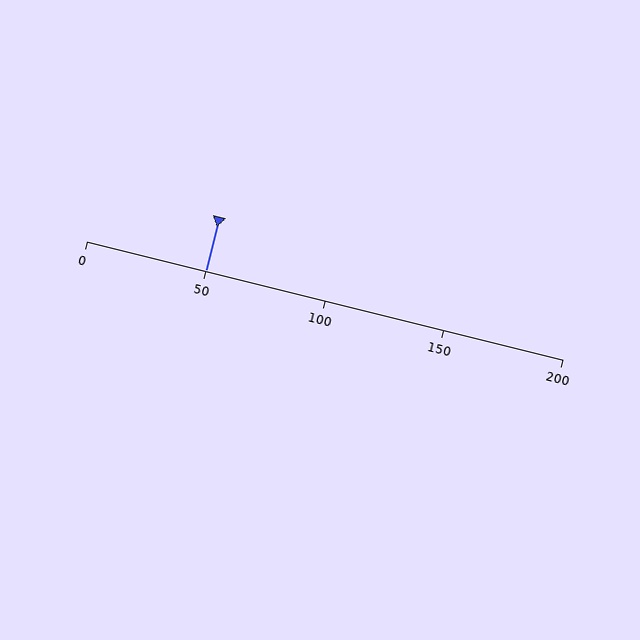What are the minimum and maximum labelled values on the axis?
The axis runs from 0 to 200.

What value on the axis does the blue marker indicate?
The marker indicates approximately 50.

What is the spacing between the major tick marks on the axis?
The major ticks are spaced 50 apart.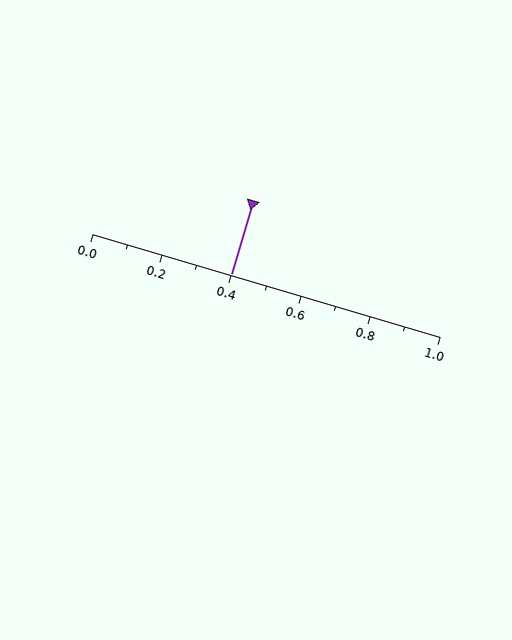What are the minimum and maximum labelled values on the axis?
The axis runs from 0.0 to 1.0.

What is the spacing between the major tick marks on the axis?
The major ticks are spaced 0.2 apart.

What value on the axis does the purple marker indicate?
The marker indicates approximately 0.4.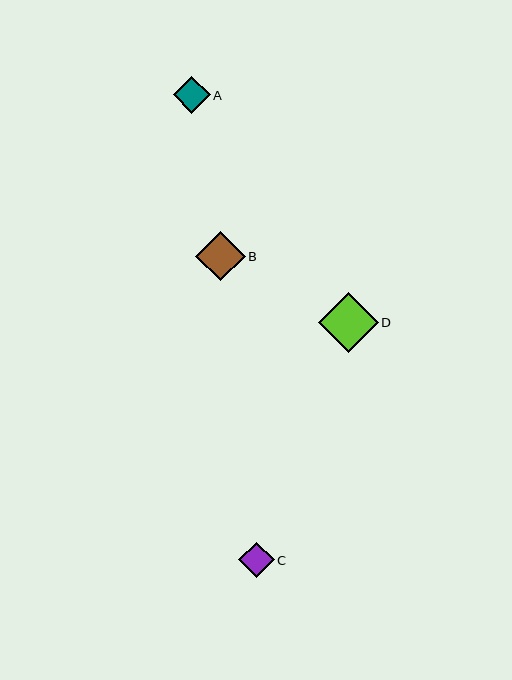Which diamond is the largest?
Diamond D is the largest with a size of approximately 60 pixels.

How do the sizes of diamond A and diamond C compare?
Diamond A and diamond C are approximately the same size.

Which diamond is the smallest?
Diamond C is the smallest with a size of approximately 35 pixels.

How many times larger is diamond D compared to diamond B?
Diamond D is approximately 1.2 times the size of diamond B.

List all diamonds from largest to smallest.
From largest to smallest: D, B, A, C.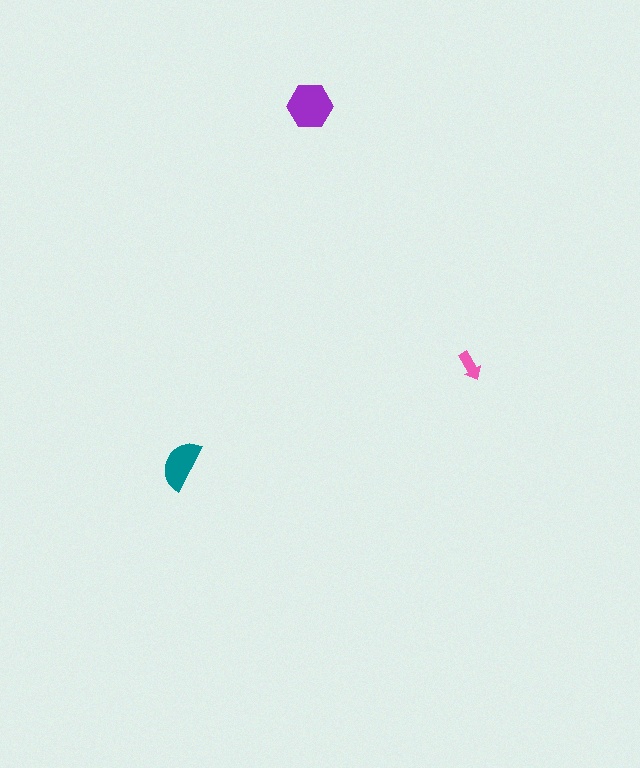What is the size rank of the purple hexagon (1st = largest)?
1st.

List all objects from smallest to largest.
The pink arrow, the teal semicircle, the purple hexagon.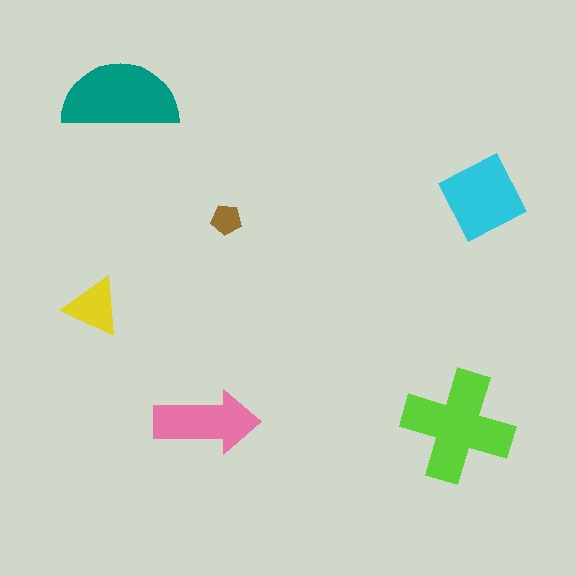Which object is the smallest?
The brown pentagon.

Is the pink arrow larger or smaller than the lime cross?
Smaller.